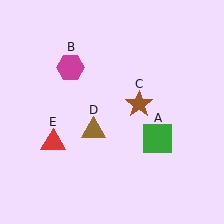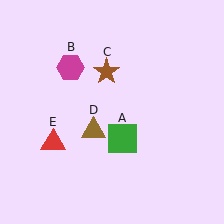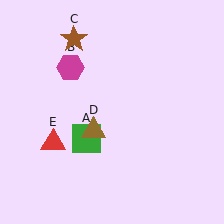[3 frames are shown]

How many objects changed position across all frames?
2 objects changed position: green square (object A), brown star (object C).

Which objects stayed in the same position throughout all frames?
Magenta hexagon (object B) and brown triangle (object D) and red triangle (object E) remained stationary.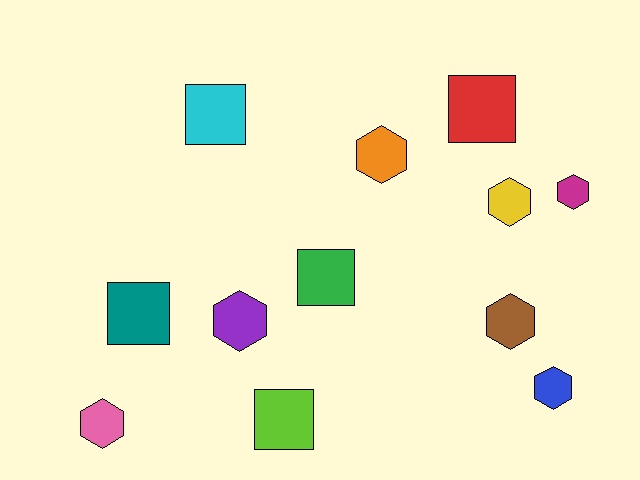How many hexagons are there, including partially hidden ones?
There are 7 hexagons.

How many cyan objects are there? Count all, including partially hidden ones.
There is 1 cyan object.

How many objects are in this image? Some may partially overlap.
There are 12 objects.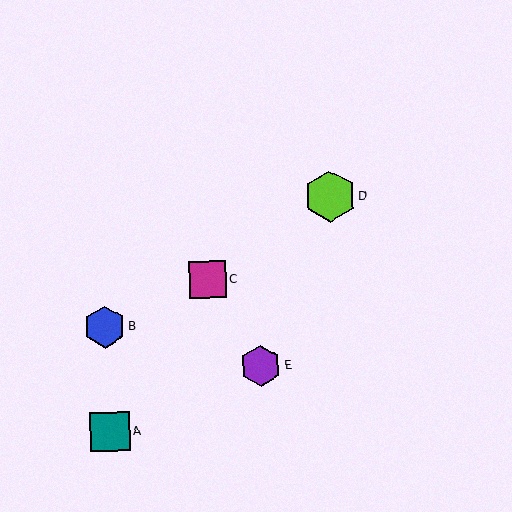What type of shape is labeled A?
Shape A is a teal square.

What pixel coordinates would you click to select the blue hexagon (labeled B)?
Click at (105, 327) to select the blue hexagon B.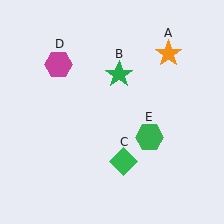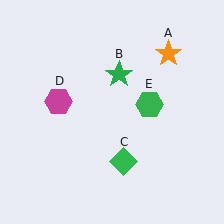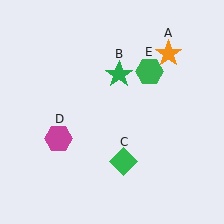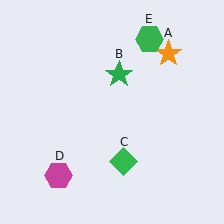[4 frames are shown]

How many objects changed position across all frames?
2 objects changed position: magenta hexagon (object D), green hexagon (object E).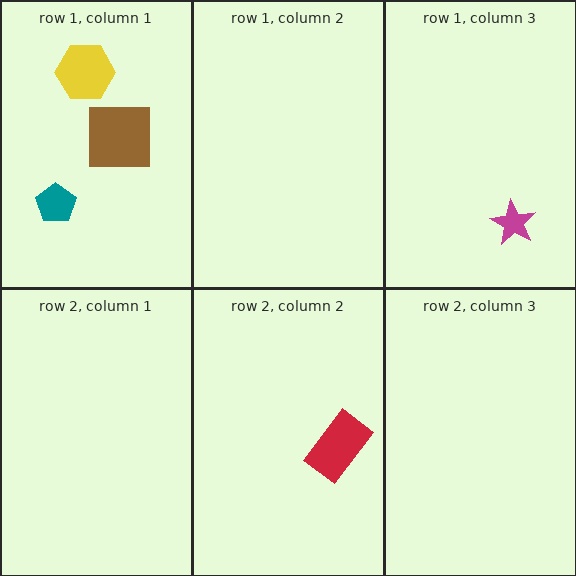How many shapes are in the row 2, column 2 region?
1.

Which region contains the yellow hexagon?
The row 1, column 1 region.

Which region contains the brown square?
The row 1, column 1 region.